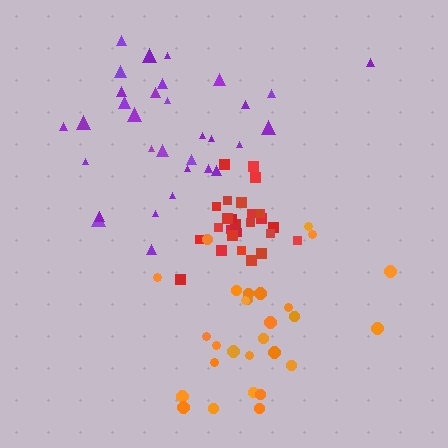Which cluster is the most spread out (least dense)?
Orange.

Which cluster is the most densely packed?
Red.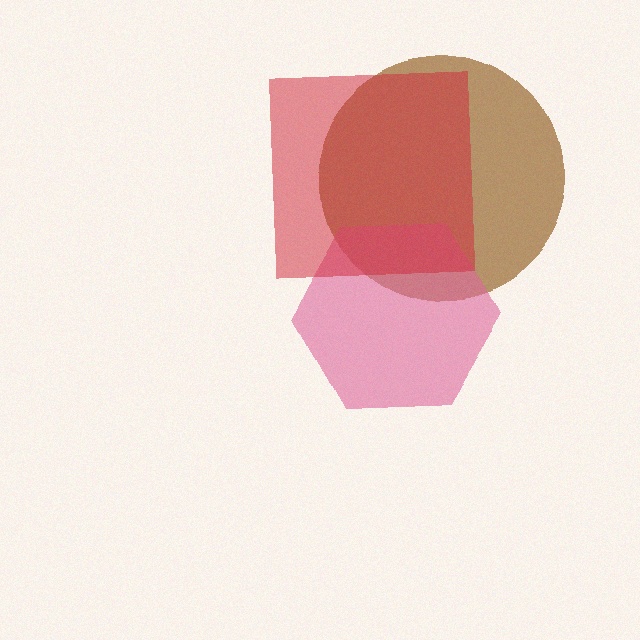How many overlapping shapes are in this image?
There are 3 overlapping shapes in the image.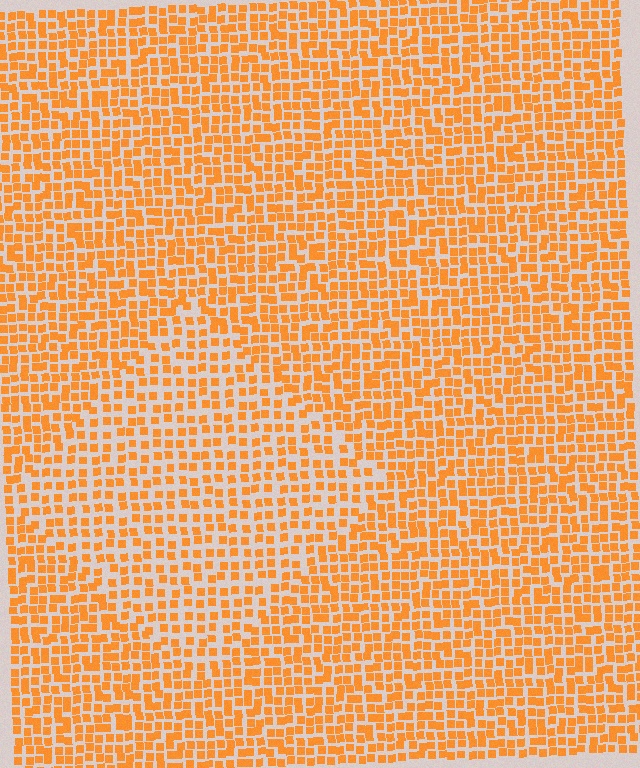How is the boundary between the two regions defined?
The boundary is defined by a change in element density (approximately 1.5x ratio). All elements are the same color, size, and shape.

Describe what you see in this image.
The image contains small orange elements arranged at two different densities. A diamond-shaped region is visible where the elements are less densely packed than the surrounding area.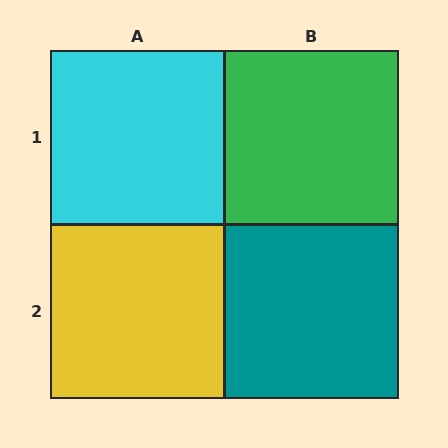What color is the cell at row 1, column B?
Green.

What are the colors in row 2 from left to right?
Yellow, teal.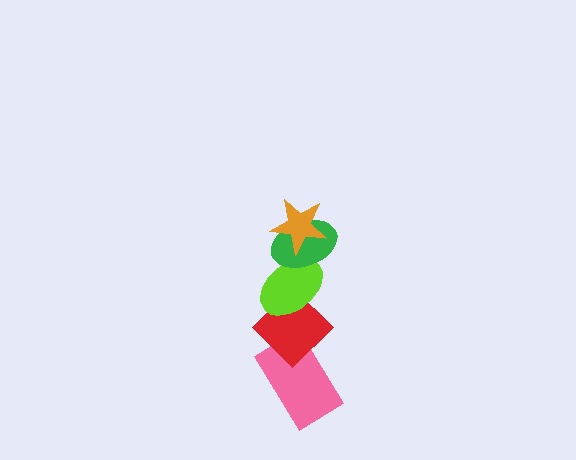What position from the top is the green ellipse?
The green ellipse is 2nd from the top.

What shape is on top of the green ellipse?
The orange star is on top of the green ellipse.